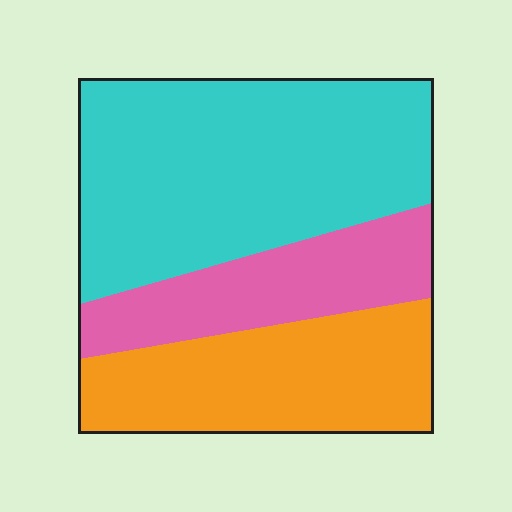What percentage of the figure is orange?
Orange covers around 30% of the figure.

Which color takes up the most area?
Cyan, at roughly 50%.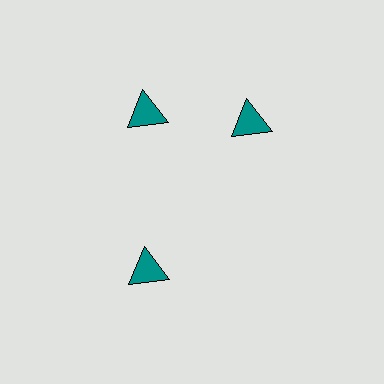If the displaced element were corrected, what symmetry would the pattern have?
It would have 3-fold rotational symmetry — the pattern would map onto itself every 120 degrees.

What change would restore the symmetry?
The symmetry would be restored by rotating it back into even spacing with its neighbors so that all 3 triangles sit at equal angles and equal distance from the center.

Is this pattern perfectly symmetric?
No. The 3 teal triangles are arranged in a ring, but one element near the 3 o'clock position is rotated out of alignment along the ring, breaking the 3-fold rotational symmetry.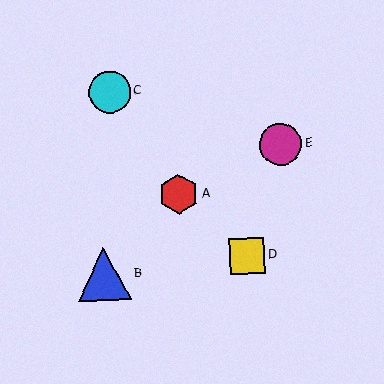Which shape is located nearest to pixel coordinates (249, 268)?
The yellow square (labeled D) at (247, 256) is nearest to that location.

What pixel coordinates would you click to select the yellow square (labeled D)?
Click at (247, 256) to select the yellow square D.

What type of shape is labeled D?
Shape D is a yellow square.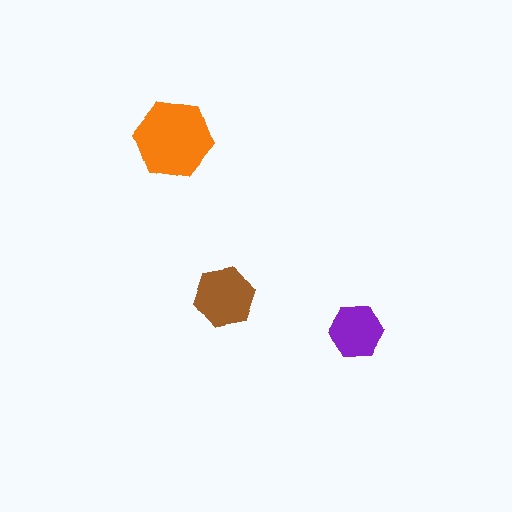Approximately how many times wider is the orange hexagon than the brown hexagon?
About 1.5 times wider.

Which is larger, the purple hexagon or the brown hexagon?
The brown one.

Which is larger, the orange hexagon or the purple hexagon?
The orange one.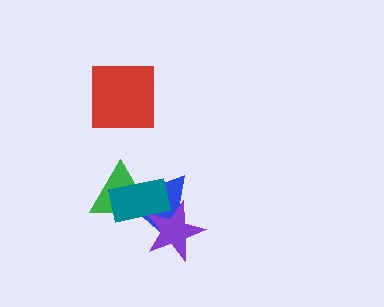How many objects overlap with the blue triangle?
3 objects overlap with the blue triangle.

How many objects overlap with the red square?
0 objects overlap with the red square.